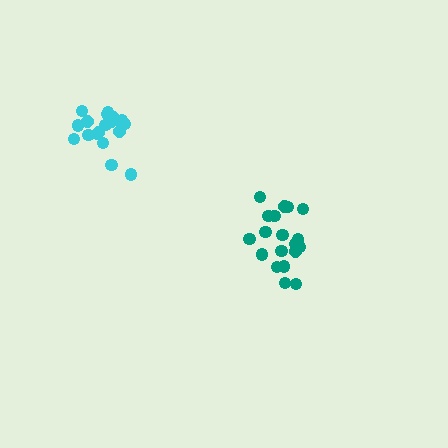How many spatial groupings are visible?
There are 2 spatial groupings.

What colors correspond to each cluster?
The clusters are colored: teal, cyan.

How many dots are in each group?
Group 1: 19 dots, Group 2: 19 dots (38 total).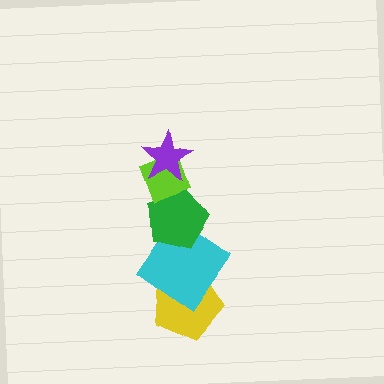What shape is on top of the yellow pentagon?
The cyan diamond is on top of the yellow pentagon.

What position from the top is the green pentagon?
The green pentagon is 3rd from the top.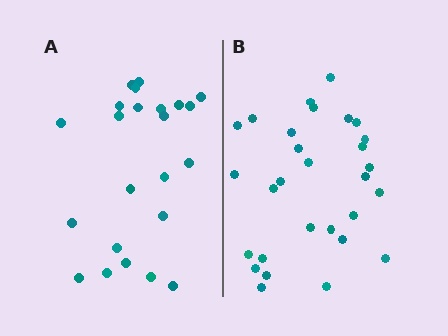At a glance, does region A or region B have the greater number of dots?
Region B (the right region) has more dots.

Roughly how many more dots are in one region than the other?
Region B has about 6 more dots than region A.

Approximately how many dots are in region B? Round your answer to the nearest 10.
About 30 dots. (The exact count is 29, which rounds to 30.)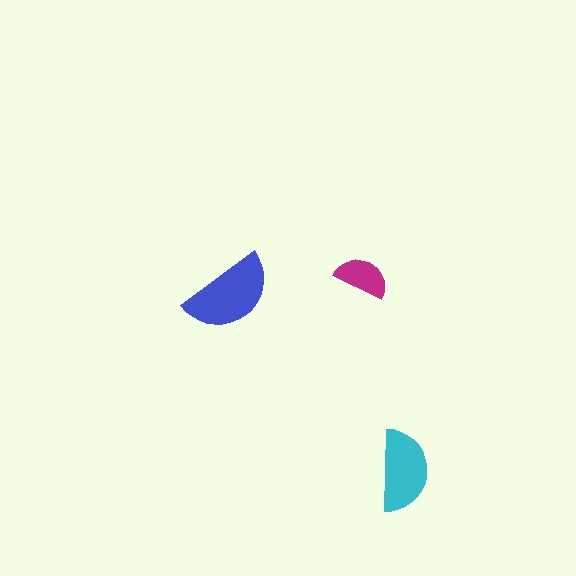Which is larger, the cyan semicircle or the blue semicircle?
The blue one.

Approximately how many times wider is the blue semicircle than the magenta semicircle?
About 1.5 times wider.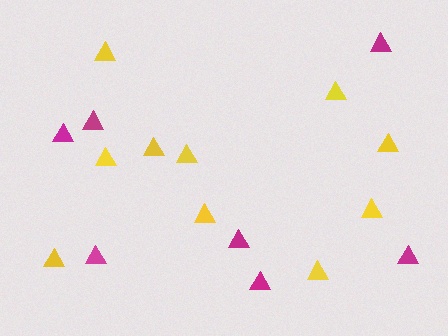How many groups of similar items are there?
There are 2 groups: one group of magenta triangles (7) and one group of yellow triangles (10).